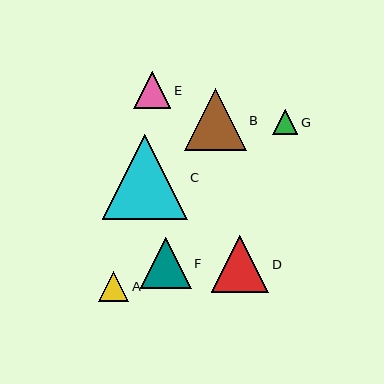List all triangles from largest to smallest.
From largest to smallest: C, B, D, F, E, A, G.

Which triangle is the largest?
Triangle C is the largest with a size of approximately 85 pixels.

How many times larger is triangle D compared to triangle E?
Triangle D is approximately 1.5 times the size of triangle E.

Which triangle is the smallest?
Triangle G is the smallest with a size of approximately 25 pixels.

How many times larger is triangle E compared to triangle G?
Triangle E is approximately 1.5 times the size of triangle G.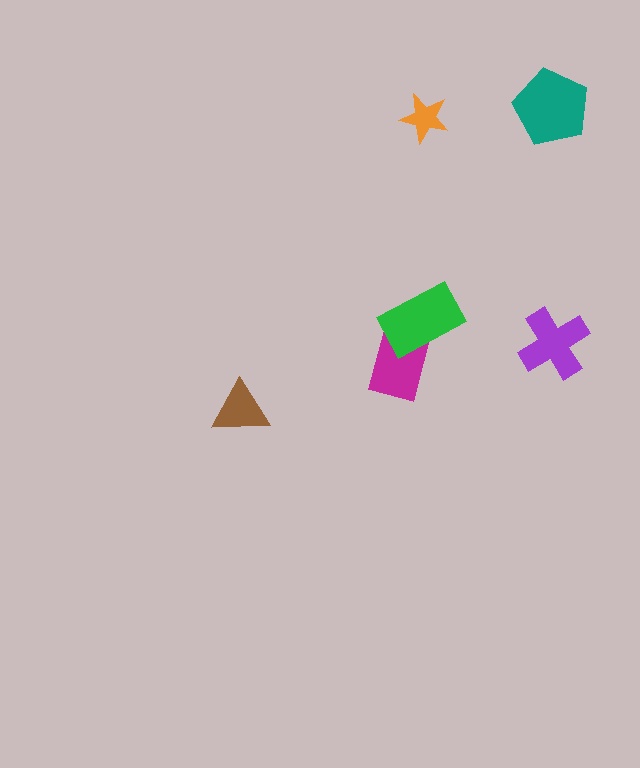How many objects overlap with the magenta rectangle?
1 object overlaps with the magenta rectangle.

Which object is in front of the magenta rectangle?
The green rectangle is in front of the magenta rectangle.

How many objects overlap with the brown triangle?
0 objects overlap with the brown triangle.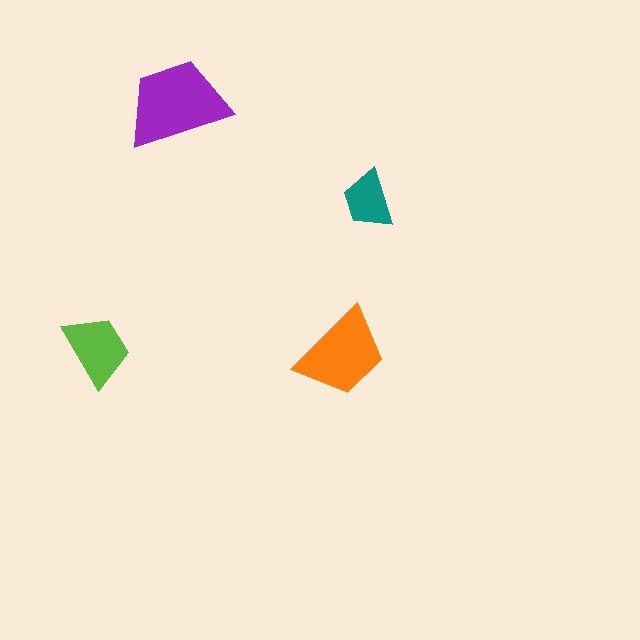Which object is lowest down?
The orange trapezoid is bottommost.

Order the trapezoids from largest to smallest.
the purple one, the orange one, the lime one, the teal one.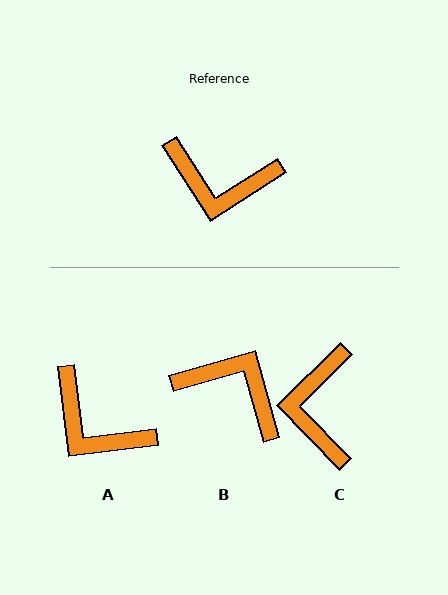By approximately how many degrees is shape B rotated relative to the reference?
Approximately 163 degrees counter-clockwise.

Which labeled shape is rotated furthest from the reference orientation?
B, about 163 degrees away.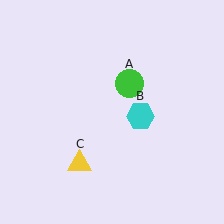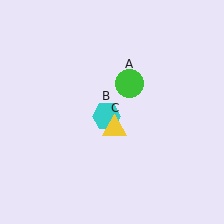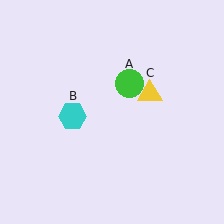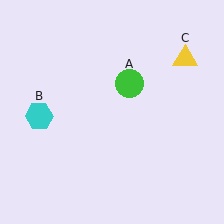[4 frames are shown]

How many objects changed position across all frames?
2 objects changed position: cyan hexagon (object B), yellow triangle (object C).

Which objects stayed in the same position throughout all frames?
Green circle (object A) remained stationary.